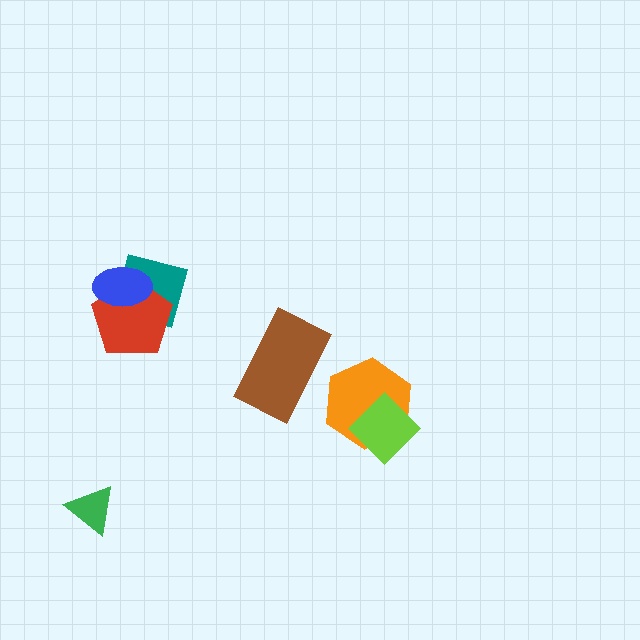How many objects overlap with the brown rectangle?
0 objects overlap with the brown rectangle.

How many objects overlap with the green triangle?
0 objects overlap with the green triangle.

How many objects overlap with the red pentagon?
2 objects overlap with the red pentagon.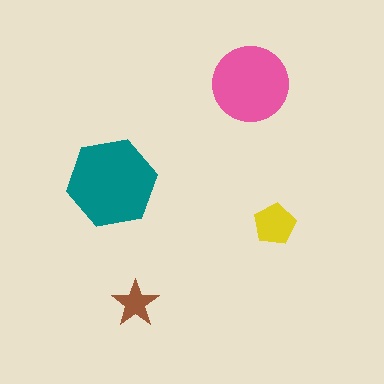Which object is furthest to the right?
The yellow pentagon is rightmost.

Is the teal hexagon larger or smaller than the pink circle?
Larger.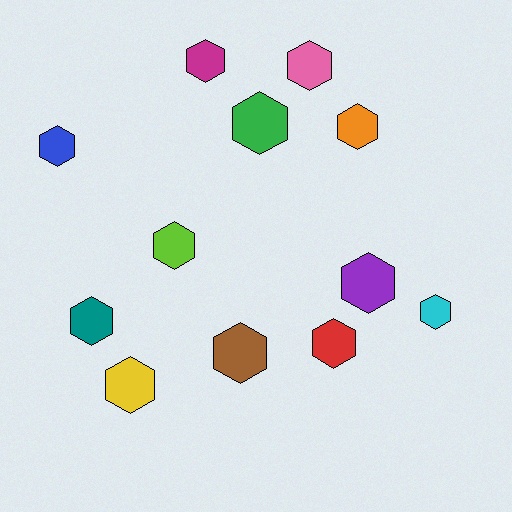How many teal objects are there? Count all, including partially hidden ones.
There is 1 teal object.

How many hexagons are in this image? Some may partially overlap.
There are 12 hexagons.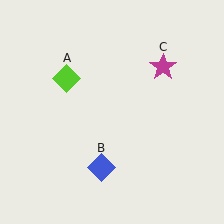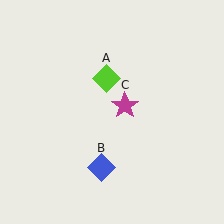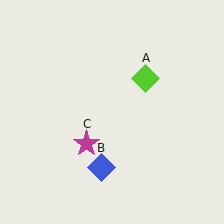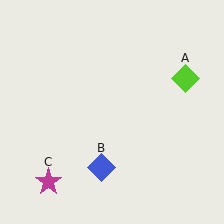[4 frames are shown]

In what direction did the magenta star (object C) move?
The magenta star (object C) moved down and to the left.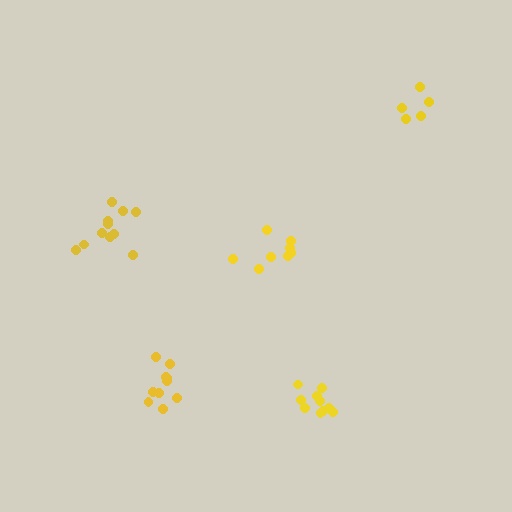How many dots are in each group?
Group 1: 10 dots, Group 2: 11 dots, Group 3: 8 dots, Group 4: 10 dots, Group 5: 5 dots (44 total).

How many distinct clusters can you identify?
There are 5 distinct clusters.